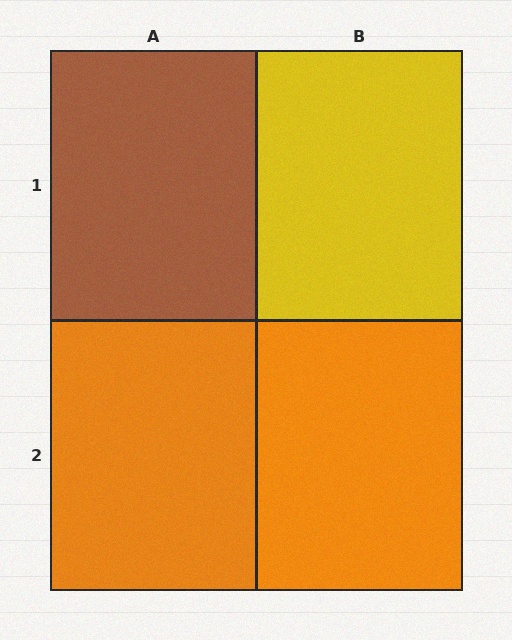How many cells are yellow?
1 cell is yellow.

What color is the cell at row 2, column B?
Orange.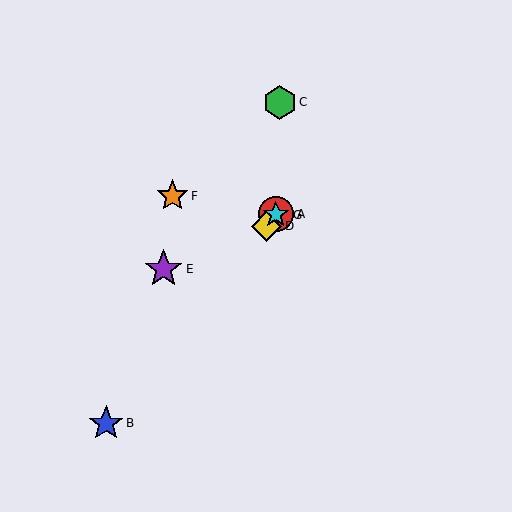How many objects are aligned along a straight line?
4 objects (A, B, D, G) are aligned along a straight line.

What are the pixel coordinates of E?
Object E is at (164, 269).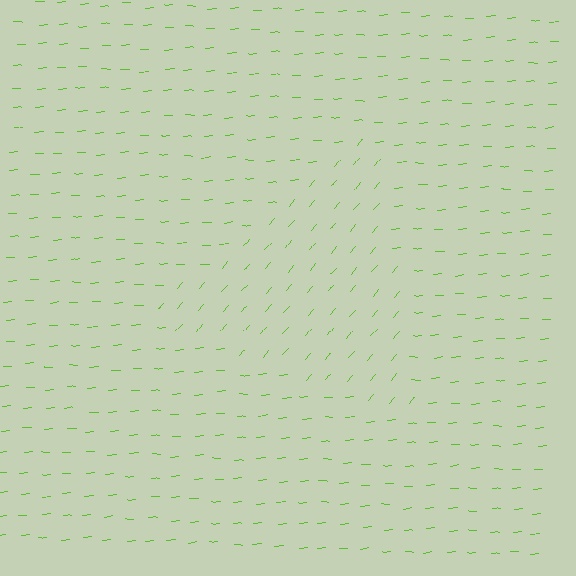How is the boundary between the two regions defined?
The boundary is defined purely by a change in line orientation (approximately 45 degrees difference). All lines are the same color and thickness.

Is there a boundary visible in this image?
Yes, there is a texture boundary formed by a change in line orientation.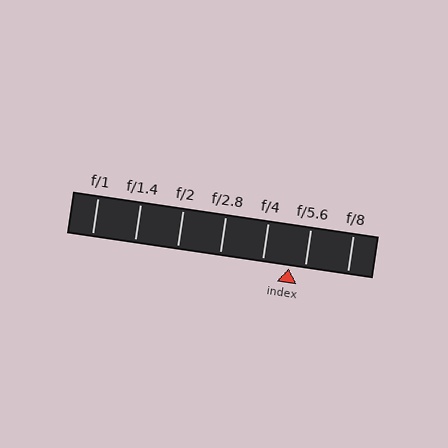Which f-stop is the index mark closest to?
The index mark is closest to f/5.6.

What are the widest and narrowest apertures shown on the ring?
The widest aperture shown is f/1 and the narrowest is f/8.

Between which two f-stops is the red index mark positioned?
The index mark is between f/4 and f/5.6.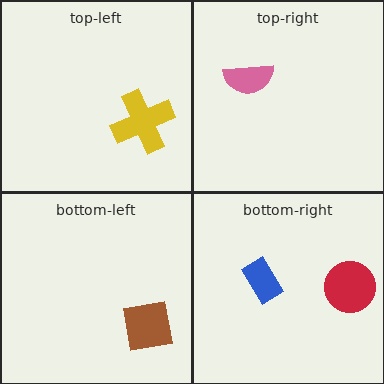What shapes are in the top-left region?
The yellow cross.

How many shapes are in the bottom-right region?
2.